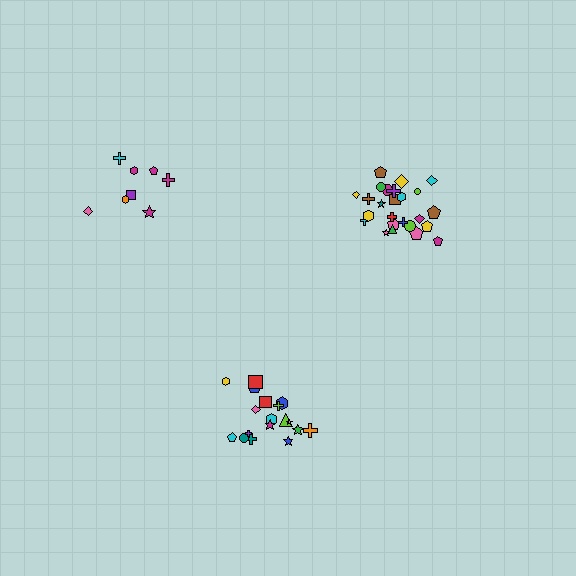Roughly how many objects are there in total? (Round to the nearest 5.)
Roughly 50 objects in total.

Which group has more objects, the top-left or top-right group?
The top-right group.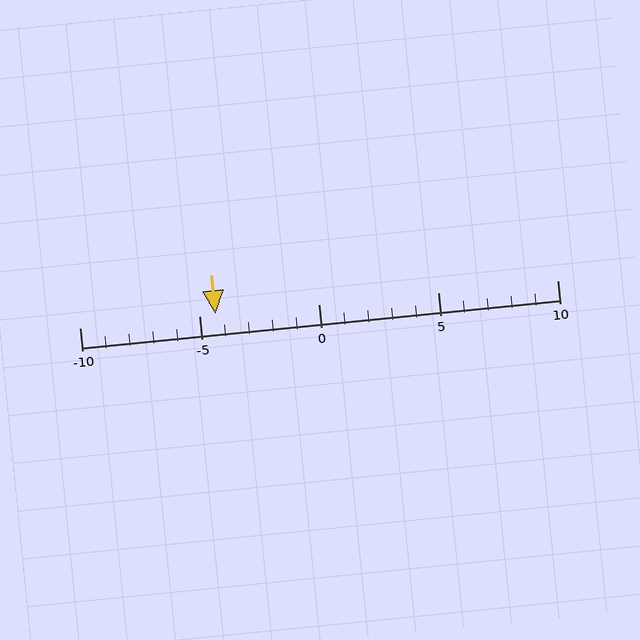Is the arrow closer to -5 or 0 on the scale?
The arrow is closer to -5.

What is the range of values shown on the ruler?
The ruler shows values from -10 to 10.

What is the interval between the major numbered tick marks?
The major tick marks are spaced 5 units apart.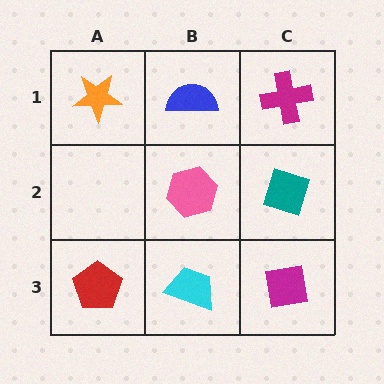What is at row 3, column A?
A red pentagon.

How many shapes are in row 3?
3 shapes.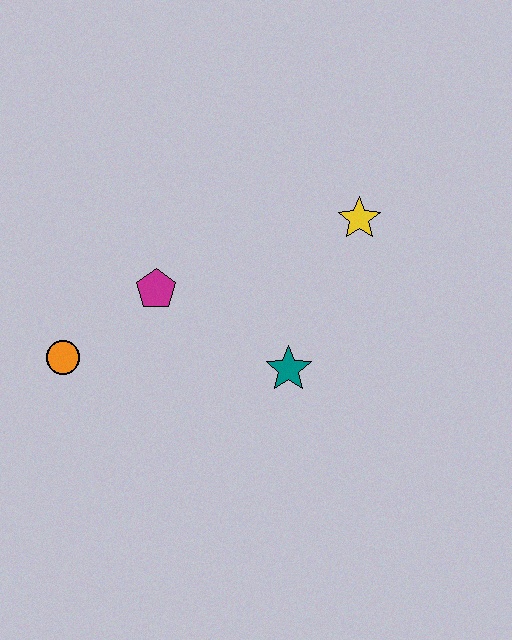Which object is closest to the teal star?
The magenta pentagon is closest to the teal star.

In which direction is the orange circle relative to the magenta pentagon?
The orange circle is to the left of the magenta pentagon.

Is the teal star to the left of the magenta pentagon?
No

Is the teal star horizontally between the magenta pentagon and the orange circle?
No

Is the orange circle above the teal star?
Yes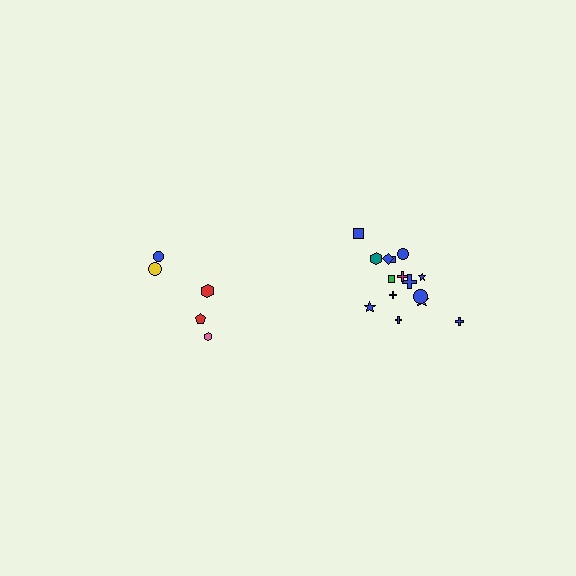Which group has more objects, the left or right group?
The right group.